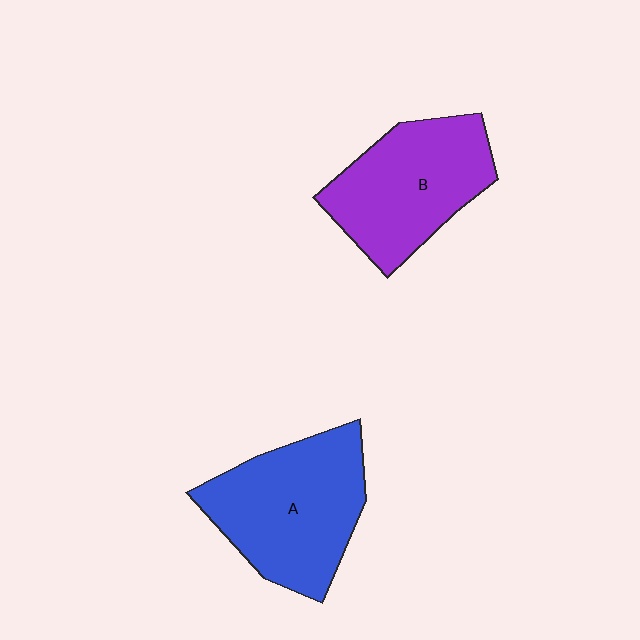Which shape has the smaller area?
Shape B (purple).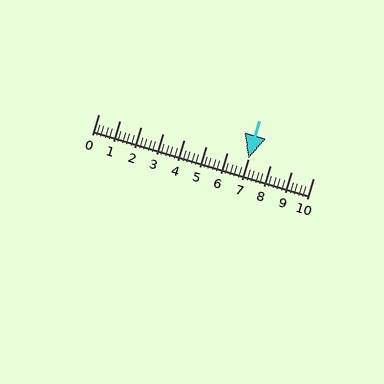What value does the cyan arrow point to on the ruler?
The cyan arrow points to approximately 7.0.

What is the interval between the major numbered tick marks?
The major tick marks are spaced 1 units apart.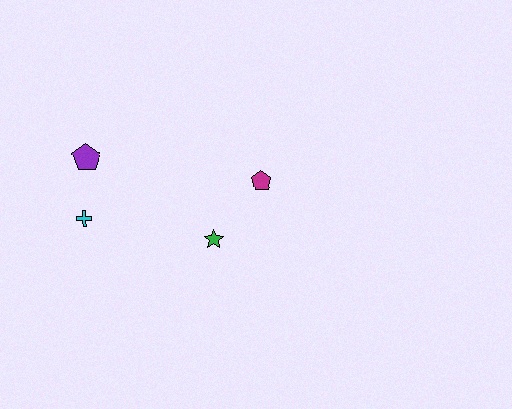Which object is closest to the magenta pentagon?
The green star is closest to the magenta pentagon.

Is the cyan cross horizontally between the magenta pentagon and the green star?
No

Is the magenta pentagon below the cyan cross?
No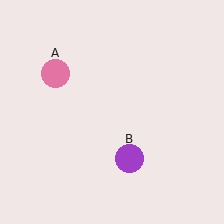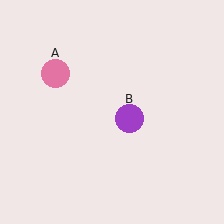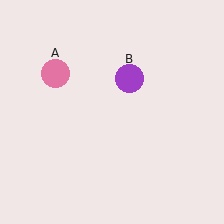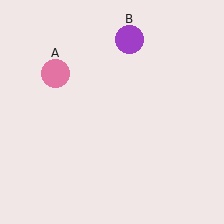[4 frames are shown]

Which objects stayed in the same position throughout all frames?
Pink circle (object A) remained stationary.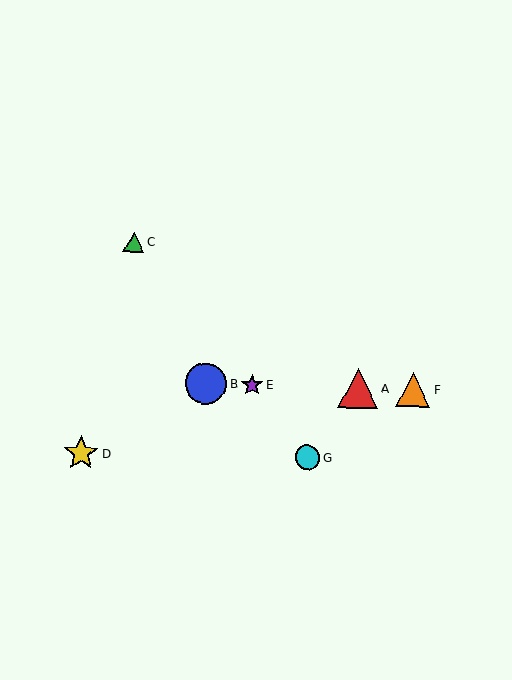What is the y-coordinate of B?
Object B is at y≈384.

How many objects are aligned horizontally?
4 objects (A, B, E, F) are aligned horizontally.